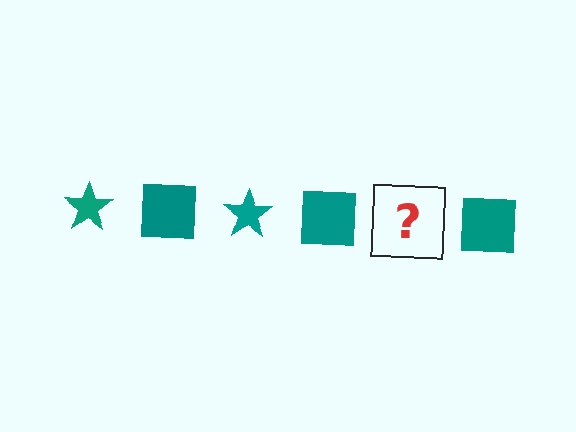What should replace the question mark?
The question mark should be replaced with a teal star.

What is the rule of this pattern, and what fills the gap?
The rule is that the pattern cycles through star, square shapes in teal. The gap should be filled with a teal star.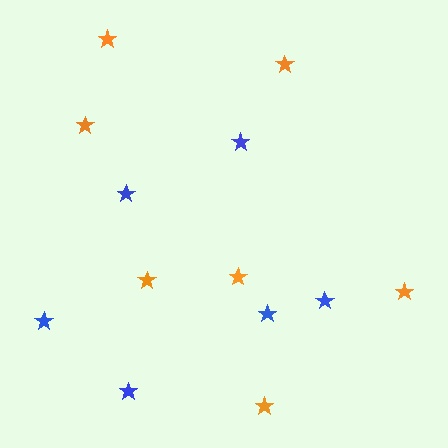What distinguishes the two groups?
There are 2 groups: one group of blue stars (6) and one group of orange stars (7).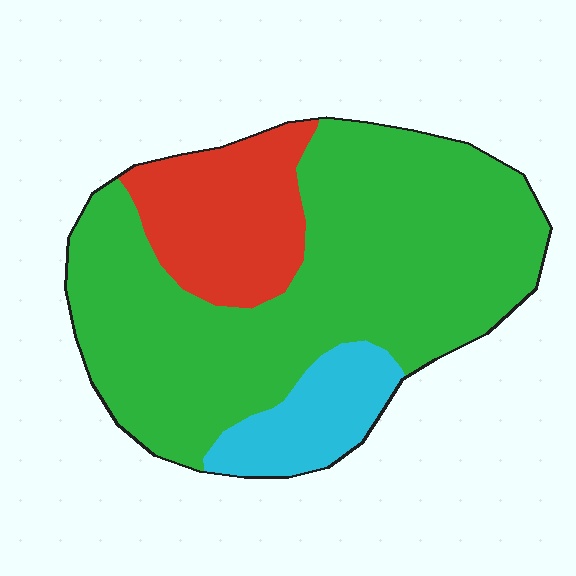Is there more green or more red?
Green.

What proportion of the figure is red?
Red takes up about one fifth (1/5) of the figure.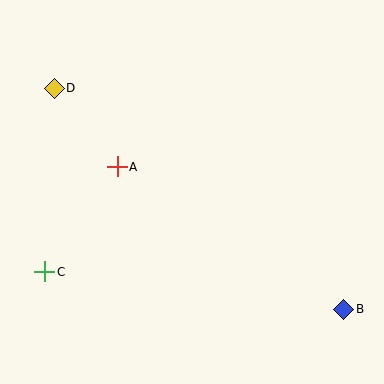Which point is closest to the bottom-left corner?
Point C is closest to the bottom-left corner.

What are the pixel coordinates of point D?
Point D is at (54, 88).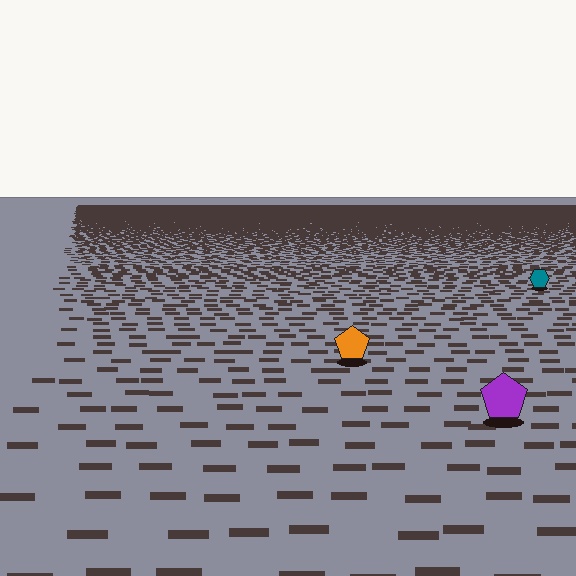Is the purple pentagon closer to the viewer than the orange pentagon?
Yes. The purple pentagon is closer — you can tell from the texture gradient: the ground texture is coarser near it.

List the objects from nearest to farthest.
From nearest to farthest: the purple pentagon, the orange pentagon, the teal hexagon.